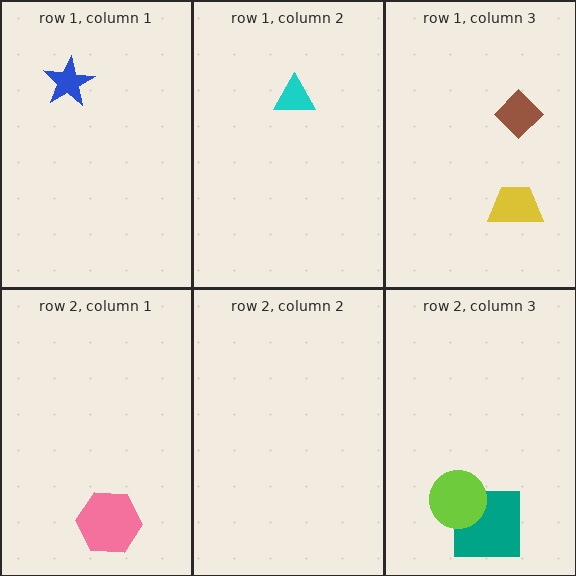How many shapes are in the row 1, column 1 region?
1.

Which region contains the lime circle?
The row 2, column 3 region.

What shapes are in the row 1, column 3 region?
The yellow trapezoid, the brown diamond.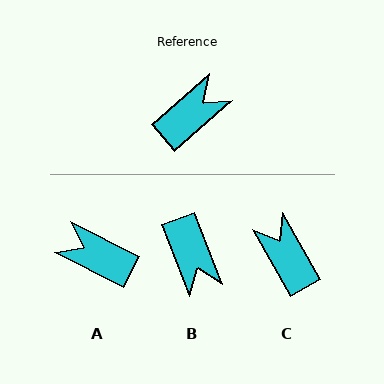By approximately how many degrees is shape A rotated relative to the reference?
Approximately 112 degrees counter-clockwise.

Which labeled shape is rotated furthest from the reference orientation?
A, about 112 degrees away.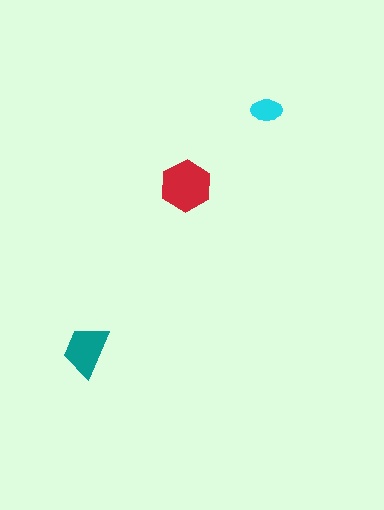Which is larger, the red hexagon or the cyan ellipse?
The red hexagon.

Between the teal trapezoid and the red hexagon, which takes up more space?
The red hexagon.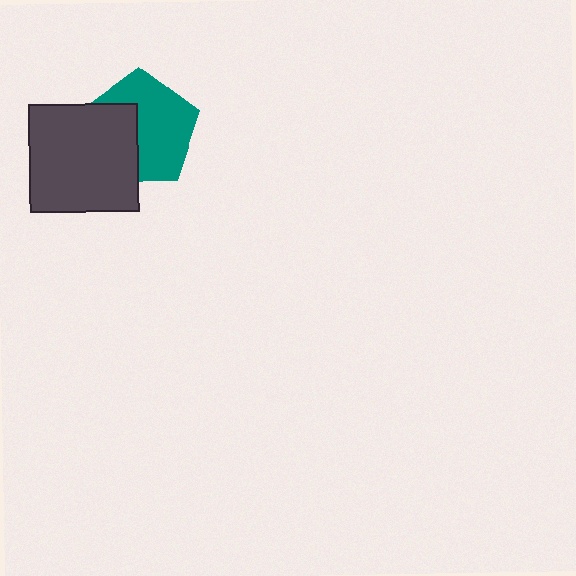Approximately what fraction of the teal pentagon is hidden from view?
Roughly 40% of the teal pentagon is hidden behind the dark gray square.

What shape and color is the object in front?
The object in front is a dark gray square.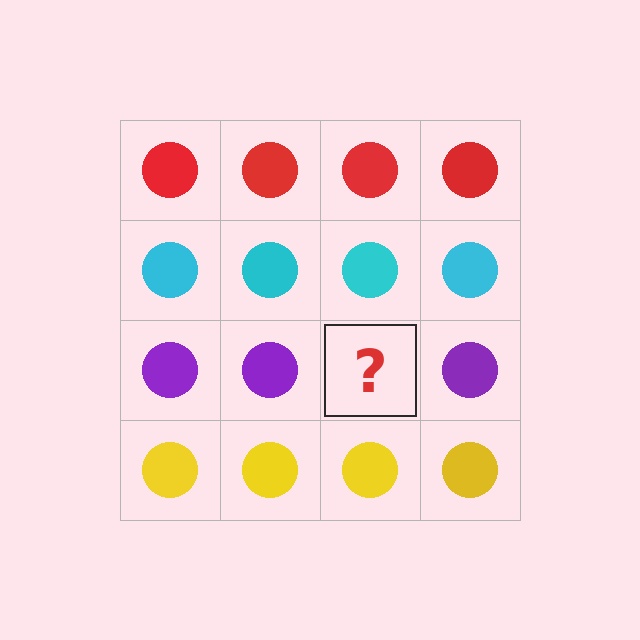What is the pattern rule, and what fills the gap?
The rule is that each row has a consistent color. The gap should be filled with a purple circle.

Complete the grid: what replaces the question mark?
The question mark should be replaced with a purple circle.